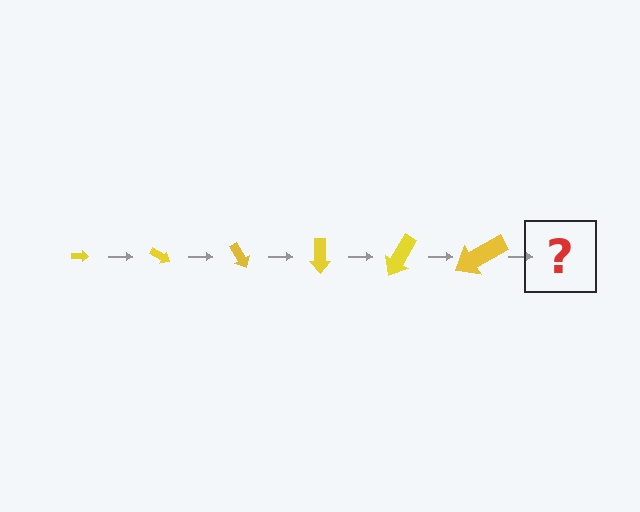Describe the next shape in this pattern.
It should be an arrow, larger than the previous one and rotated 180 degrees from the start.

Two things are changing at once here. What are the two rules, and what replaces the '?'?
The two rules are that the arrow grows larger each step and it rotates 30 degrees each step. The '?' should be an arrow, larger than the previous one and rotated 180 degrees from the start.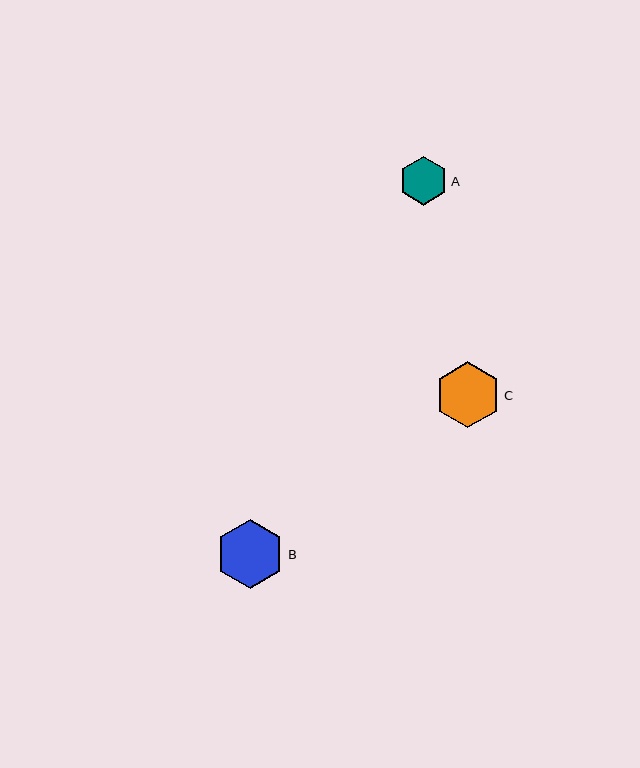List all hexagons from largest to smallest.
From largest to smallest: B, C, A.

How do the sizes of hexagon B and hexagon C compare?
Hexagon B and hexagon C are approximately the same size.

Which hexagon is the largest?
Hexagon B is the largest with a size of approximately 69 pixels.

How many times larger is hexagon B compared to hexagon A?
Hexagon B is approximately 1.4 times the size of hexagon A.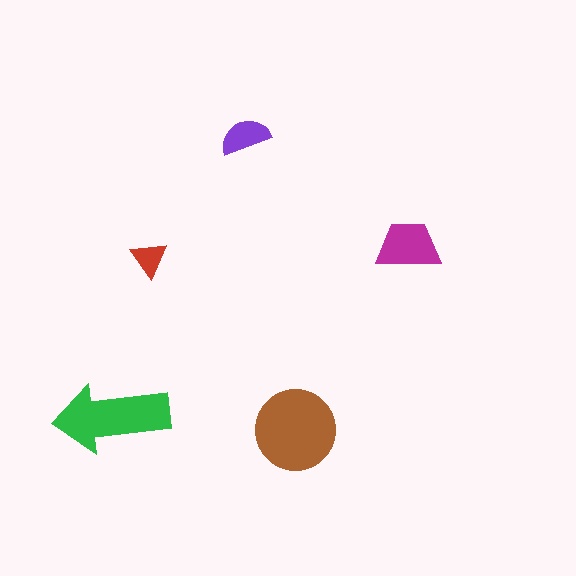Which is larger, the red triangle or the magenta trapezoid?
The magenta trapezoid.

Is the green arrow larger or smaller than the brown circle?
Smaller.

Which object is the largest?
The brown circle.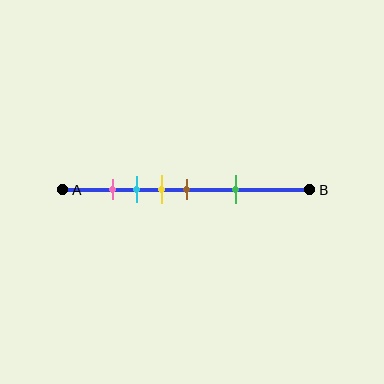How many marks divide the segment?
There are 5 marks dividing the segment.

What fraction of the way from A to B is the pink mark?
The pink mark is approximately 20% (0.2) of the way from A to B.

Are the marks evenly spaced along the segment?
No, the marks are not evenly spaced.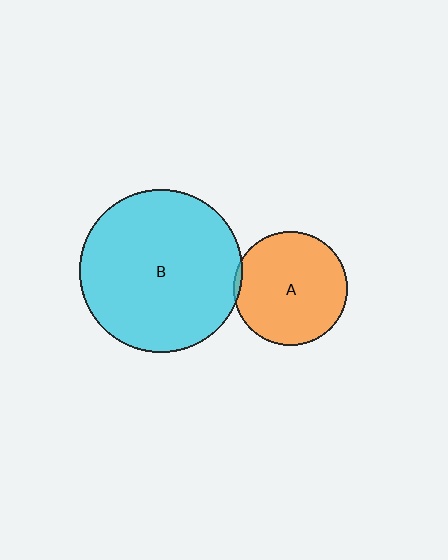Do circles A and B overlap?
Yes.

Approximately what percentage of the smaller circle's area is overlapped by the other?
Approximately 5%.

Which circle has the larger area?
Circle B (cyan).